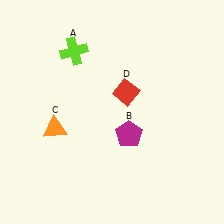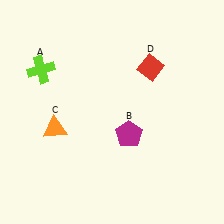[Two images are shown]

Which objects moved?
The objects that moved are: the lime cross (A), the red diamond (D).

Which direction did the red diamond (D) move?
The red diamond (D) moved up.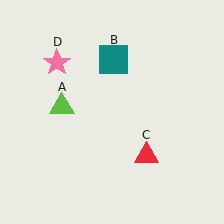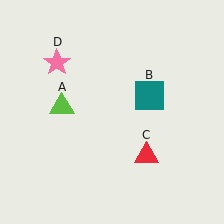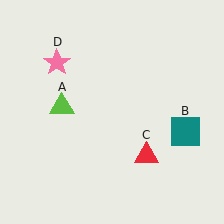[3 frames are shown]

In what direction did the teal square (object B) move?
The teal square (object B) moved down and to the right.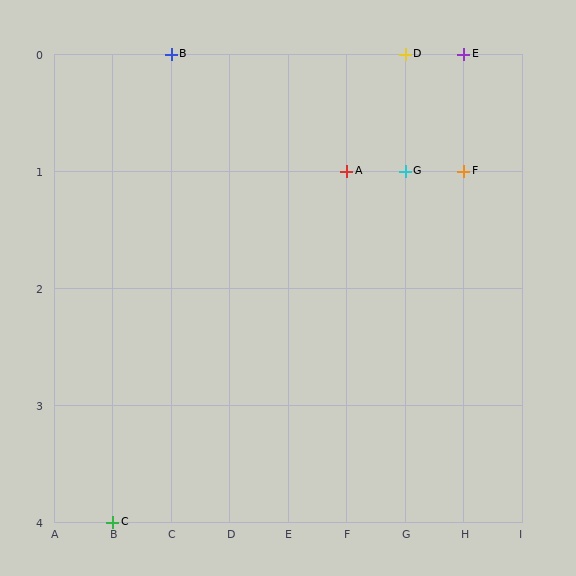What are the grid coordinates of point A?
Point A is at grid coordinates (F, 1).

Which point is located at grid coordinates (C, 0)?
Point B is at (C, 0).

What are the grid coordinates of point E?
Point E is at grid coordinates (H, 0).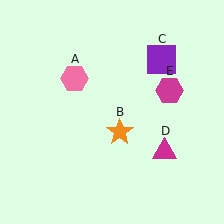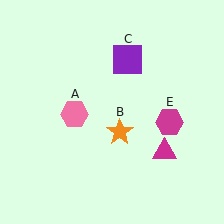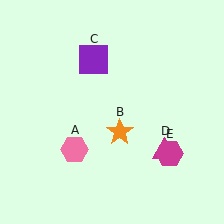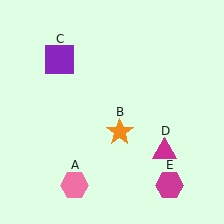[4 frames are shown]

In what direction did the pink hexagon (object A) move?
The pink hexagon (object A) moved down.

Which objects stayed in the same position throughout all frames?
Orange star (object B) and magenta triangle (object D) remained stationary.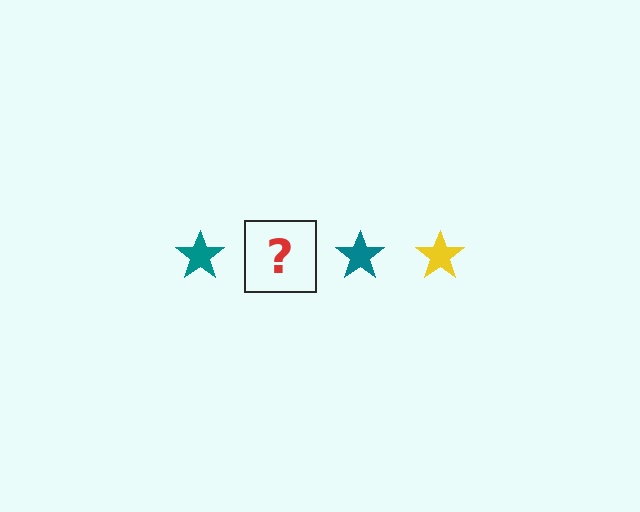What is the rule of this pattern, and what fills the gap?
The rule is that the pattern cycles through teal, yellow stars. The gap should be filled with a yellow star.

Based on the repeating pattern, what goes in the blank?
The blank should be a yellow star.